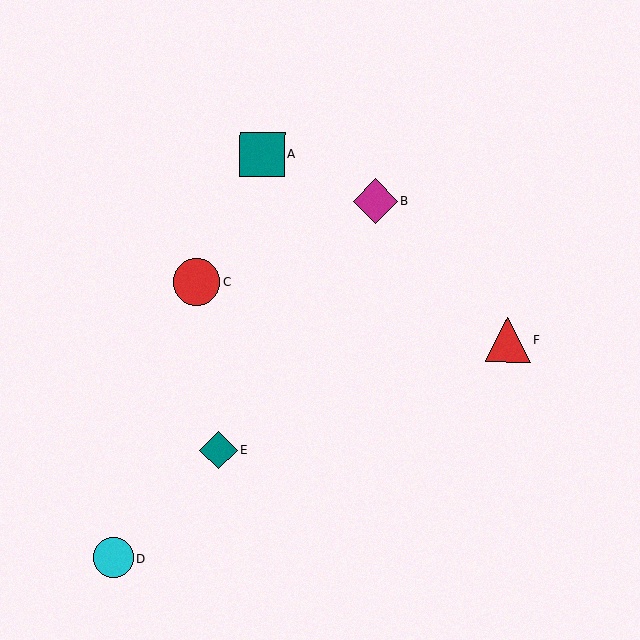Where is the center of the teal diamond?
The center of the teal diamond is at (218, 450).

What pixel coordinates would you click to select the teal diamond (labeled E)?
Click at (218, 450) to select the teal diamond E.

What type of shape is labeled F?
Shape F is a red triangle.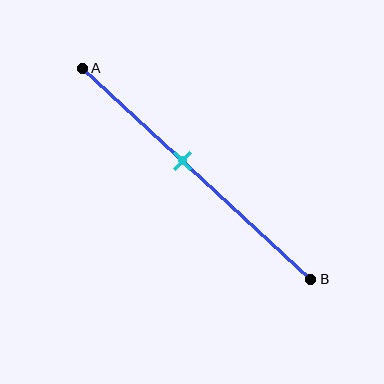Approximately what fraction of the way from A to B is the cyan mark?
The cyan mark is approximately 45% of the way from A to B.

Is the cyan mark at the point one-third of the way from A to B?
No, the mark is at about 45% from A, not at the 33% one-third point.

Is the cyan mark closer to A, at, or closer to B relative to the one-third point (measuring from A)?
The cyan mark is closer to point B than the one-third point of segment AB.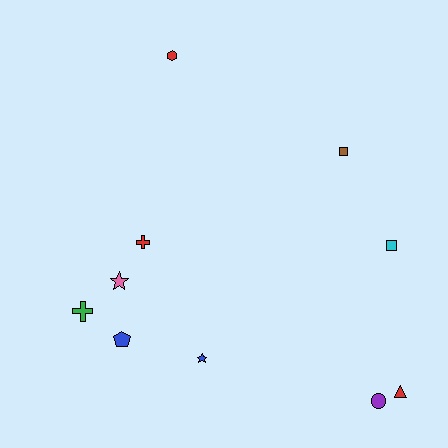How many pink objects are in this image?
There is 1 pink object.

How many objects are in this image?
There are 10 objects.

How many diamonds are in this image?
There are no diamonds.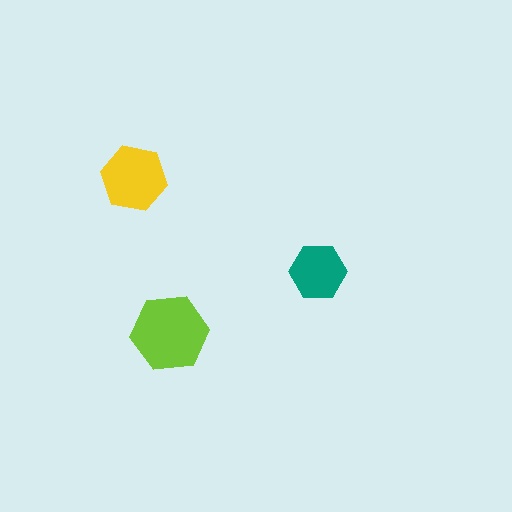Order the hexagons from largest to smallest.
the lime one, the yellow one, the teal one.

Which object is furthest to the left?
The yellow hexagon is leftmost.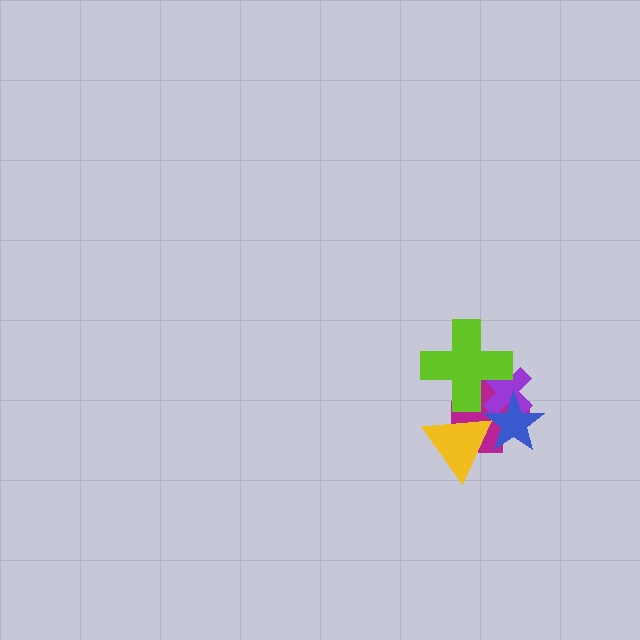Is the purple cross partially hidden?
Yes, it is partially covered by another shape.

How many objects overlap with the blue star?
3 objects overlap with the blue star.